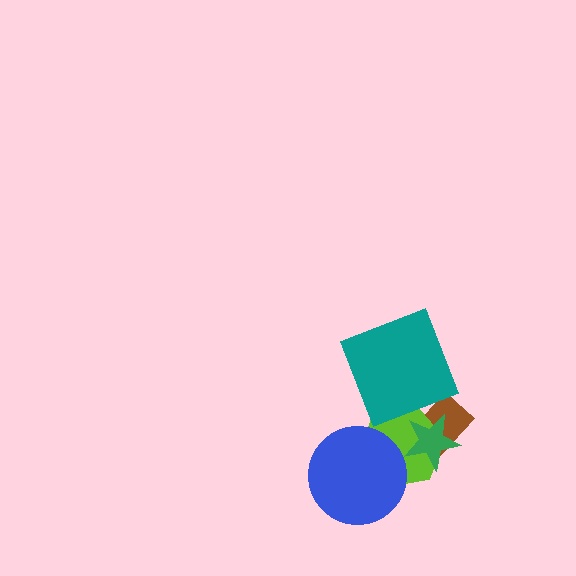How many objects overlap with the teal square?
1 object overlaps with the teal square.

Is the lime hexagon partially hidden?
Yes, it is partially covered by another shape.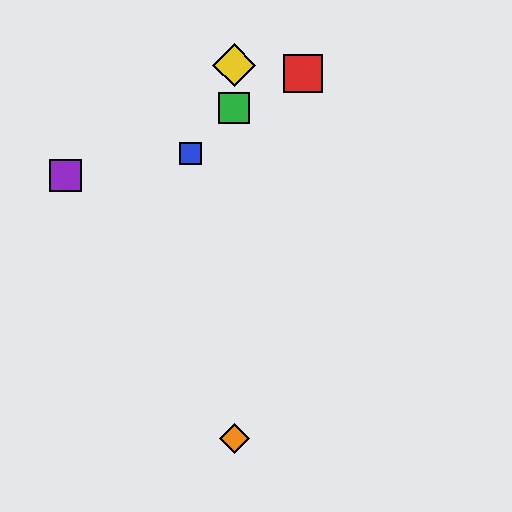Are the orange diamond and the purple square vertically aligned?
No, the orange diamond is at x≈234 and the purple square is at x≈66.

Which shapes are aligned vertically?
The green square, the yellow diamond, the orange diamond are aligned vertically.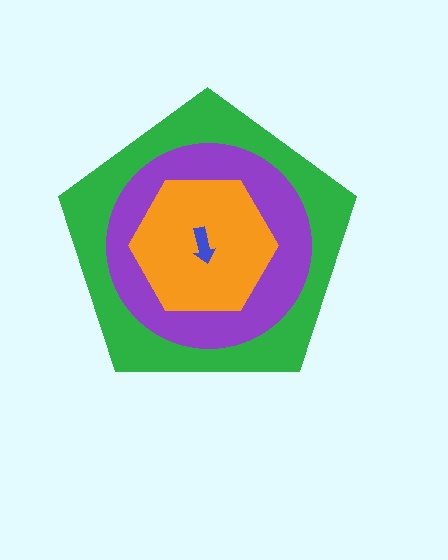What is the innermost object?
The blue arrow.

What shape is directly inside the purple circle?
The orange hexagon.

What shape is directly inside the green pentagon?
The purple circle.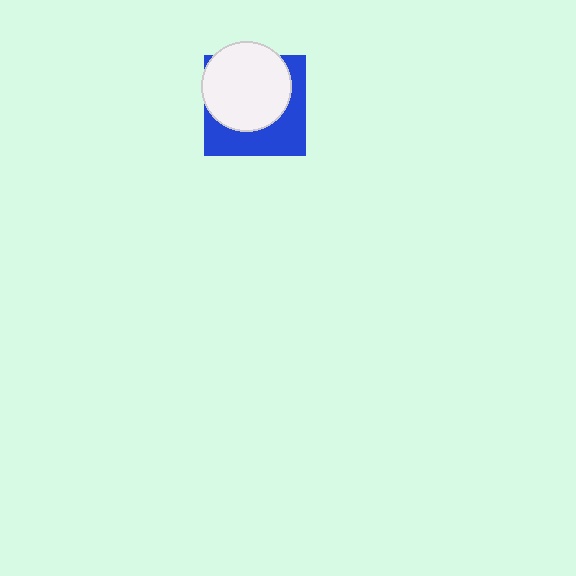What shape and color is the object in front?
The object in front is a white circle.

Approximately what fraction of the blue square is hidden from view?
Roughly 57% of the blue square is hidden behind the white circle.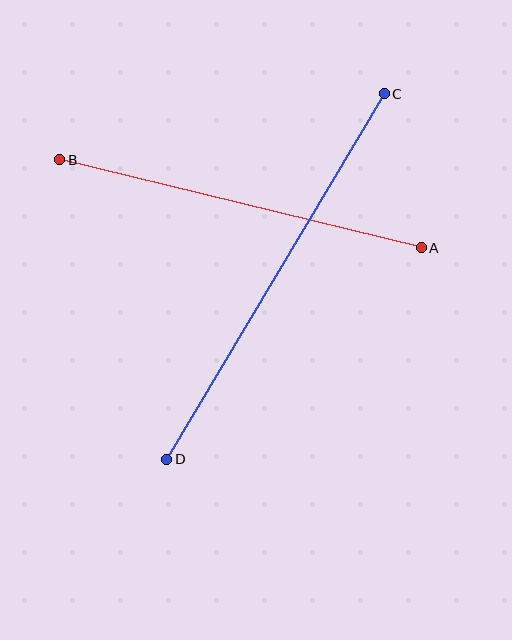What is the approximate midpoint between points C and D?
The midpoint is at approximately (275, 276) pixels.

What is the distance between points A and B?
The distance is approximately 372 pixels.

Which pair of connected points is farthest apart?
Points C and D are farthest apart.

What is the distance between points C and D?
The distance is approximately 426 pixels.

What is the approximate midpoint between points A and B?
The midpoint is at approximately (241, 204) pixels.